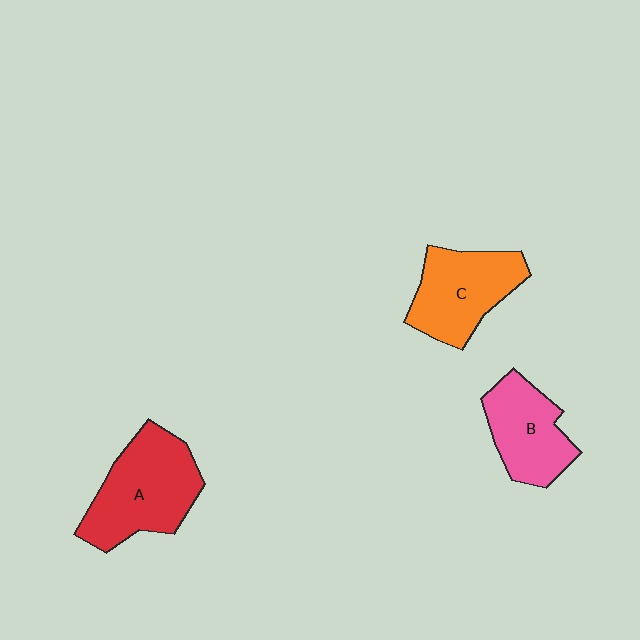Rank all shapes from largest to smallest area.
From largest to smallest: A (red), C (orange), B (pink).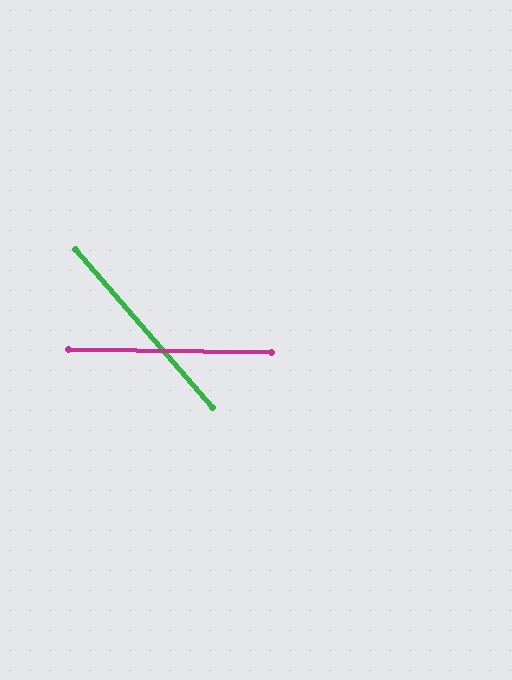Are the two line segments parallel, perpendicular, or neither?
Neither parallel nor perpendicular — they differ by about 48°.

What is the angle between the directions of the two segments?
Approximately 48 degrees.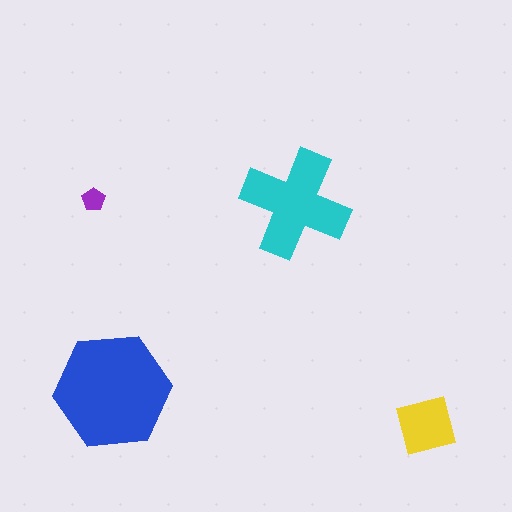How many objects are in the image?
There are 4 objects in the image.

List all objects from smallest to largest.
The purple pentagon, the yellow square, the cyan cross, the blue hexagon.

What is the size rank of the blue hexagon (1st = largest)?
1st.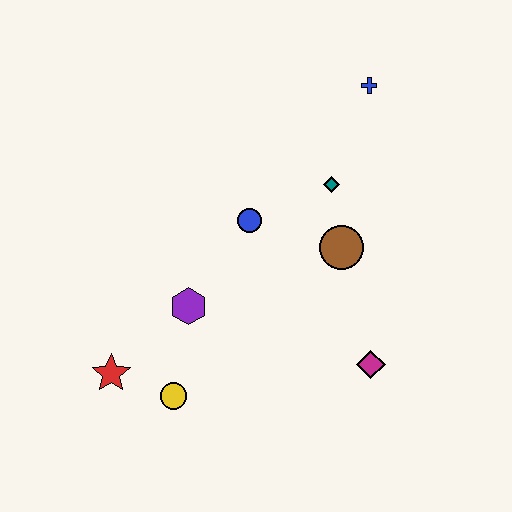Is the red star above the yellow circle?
Yes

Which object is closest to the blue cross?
The teal diamond is closest to the blue cross.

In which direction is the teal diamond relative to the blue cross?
The teal diamond is below the blue cross.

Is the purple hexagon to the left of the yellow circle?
No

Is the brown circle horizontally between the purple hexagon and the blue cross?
Yes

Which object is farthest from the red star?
The blue cross is farthest from the red star.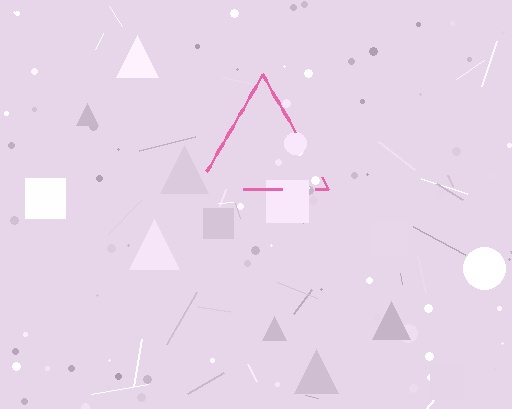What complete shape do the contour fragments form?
The contour fragments form a triangle.